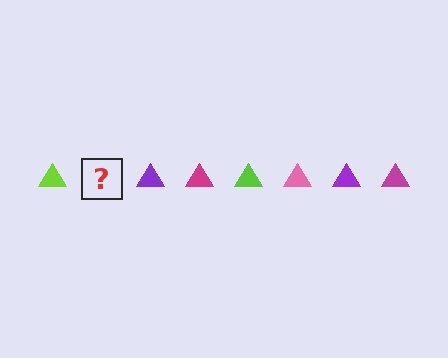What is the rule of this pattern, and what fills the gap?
The rule is that the pattern cycles through lime, pink, purple, magenta triangles. The gap should be filled with a pink triangle.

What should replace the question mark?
The question mark should be replaced with a pink triangle.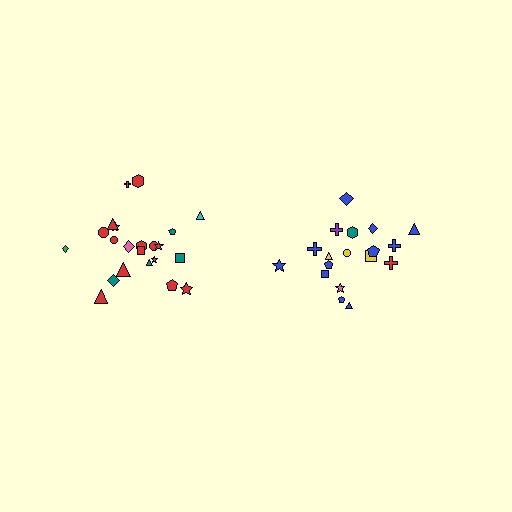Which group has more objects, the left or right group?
The left group.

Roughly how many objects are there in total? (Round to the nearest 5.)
Roughly 40 objects in total.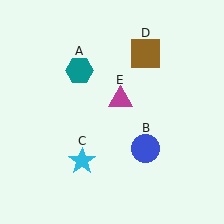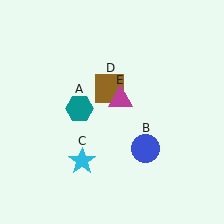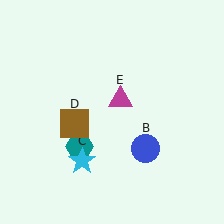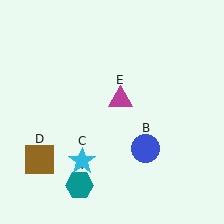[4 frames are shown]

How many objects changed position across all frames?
2 objects changed position: teal hexagon (object A), brown square (object D).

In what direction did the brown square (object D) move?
The brown square (object D) moved down and to the left.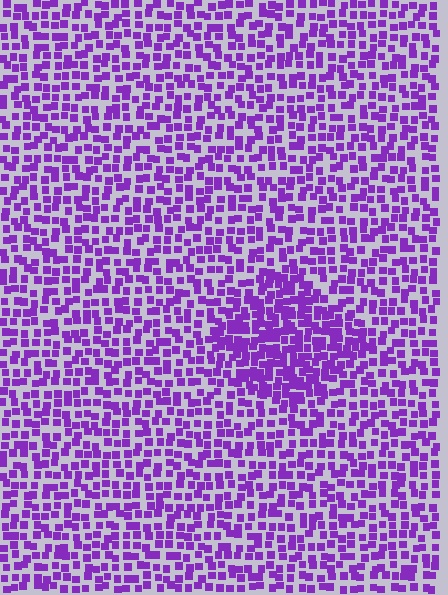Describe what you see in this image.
The image contains small purple elements arranged at two different densities. A diamond-shaped region is visible where the elements are more densely packed than the surrounding area.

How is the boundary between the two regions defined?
The boundary is defined by a change in element density (approximately 1.7x ratio). All elements are the same color, size, and shape.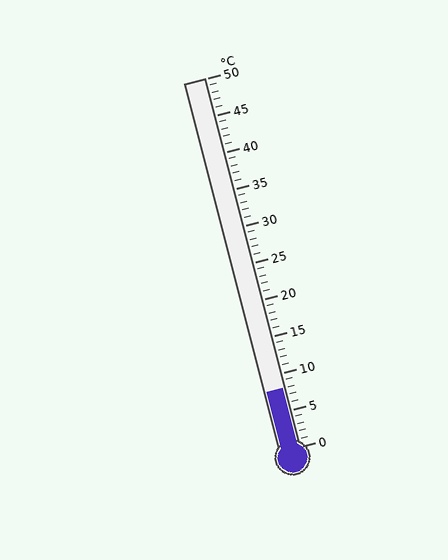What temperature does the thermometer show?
The thermometer shows approximately 8°C.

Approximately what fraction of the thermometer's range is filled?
The thermometer is filled to approximately 15% of its range.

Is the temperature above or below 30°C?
The temperature is below 30°C.